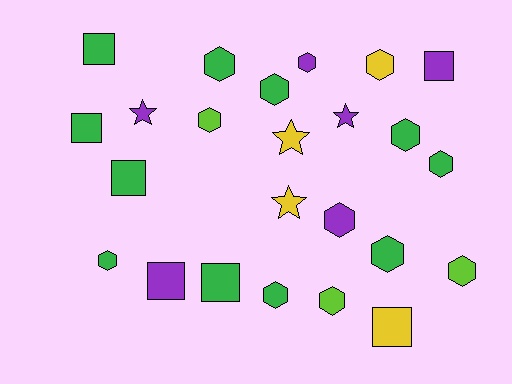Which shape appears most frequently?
Hexagon, with 13 objects.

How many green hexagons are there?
There are 7 green hexagons.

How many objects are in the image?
There are 24 objects.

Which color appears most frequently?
Green, with 11 objects.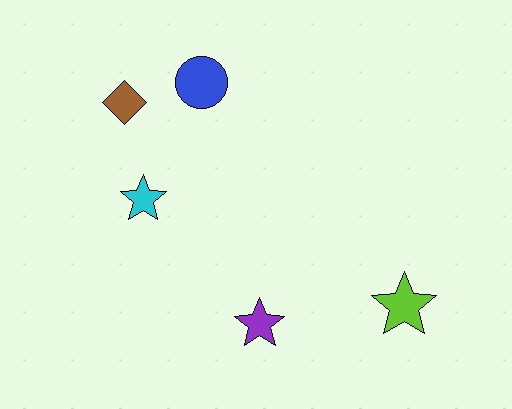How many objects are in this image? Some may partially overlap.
There are 5 objects.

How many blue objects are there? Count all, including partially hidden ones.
There is 1 blue object.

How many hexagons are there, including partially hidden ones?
There are no hexagons.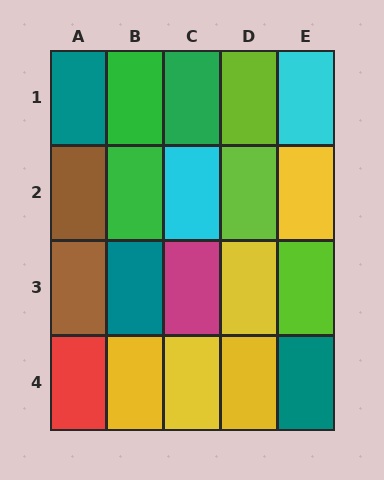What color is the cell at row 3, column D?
Yellow.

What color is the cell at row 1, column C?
Green.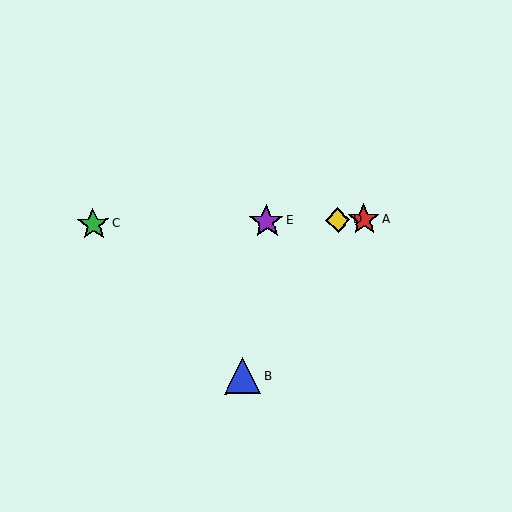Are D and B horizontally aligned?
No, D is at y≈220 and B is at y≈376.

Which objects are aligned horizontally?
Objects A, C, D, E are aligned horizontally.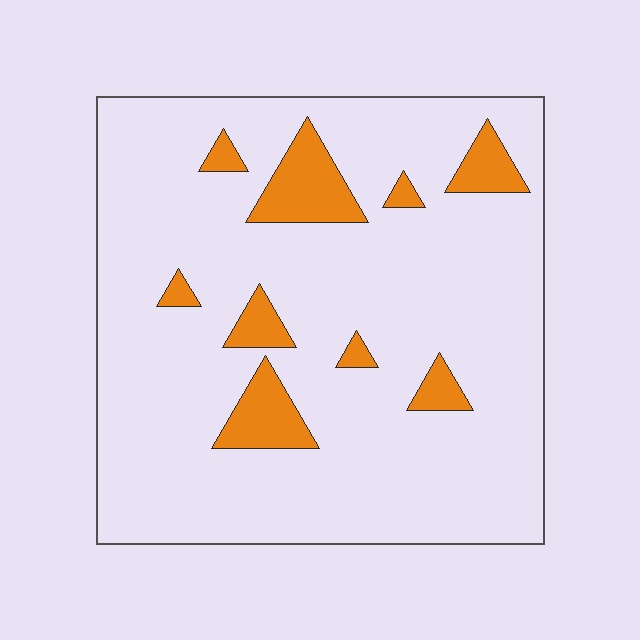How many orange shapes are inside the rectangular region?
9.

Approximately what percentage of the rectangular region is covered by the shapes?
Approximately 10%.